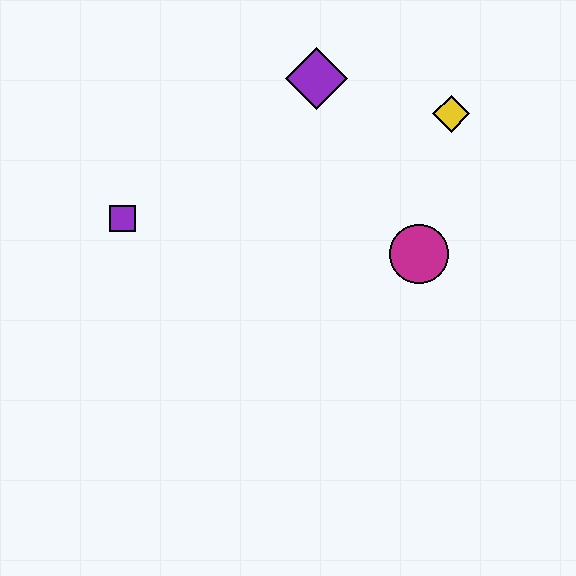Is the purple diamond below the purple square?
No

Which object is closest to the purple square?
The purple diamond is closest to the purple square.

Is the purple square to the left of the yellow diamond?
Yes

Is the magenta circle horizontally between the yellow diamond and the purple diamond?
Yes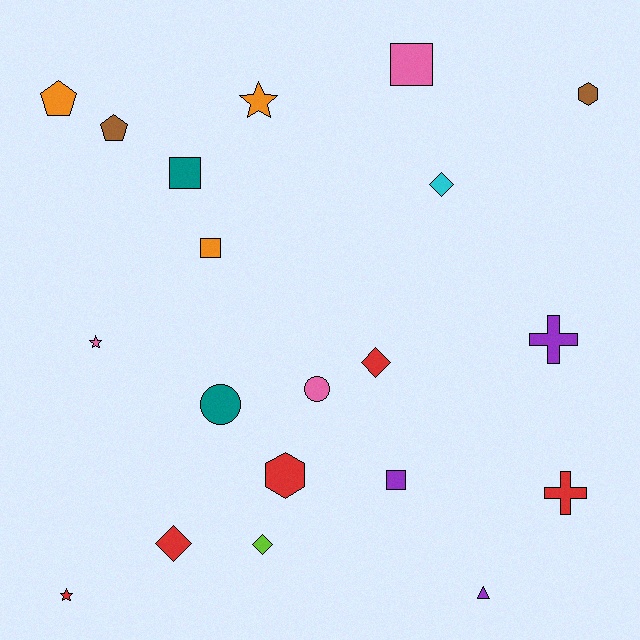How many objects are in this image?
There are 20 objects.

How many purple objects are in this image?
There are 3 purple objects.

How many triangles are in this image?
There is 1 triangle.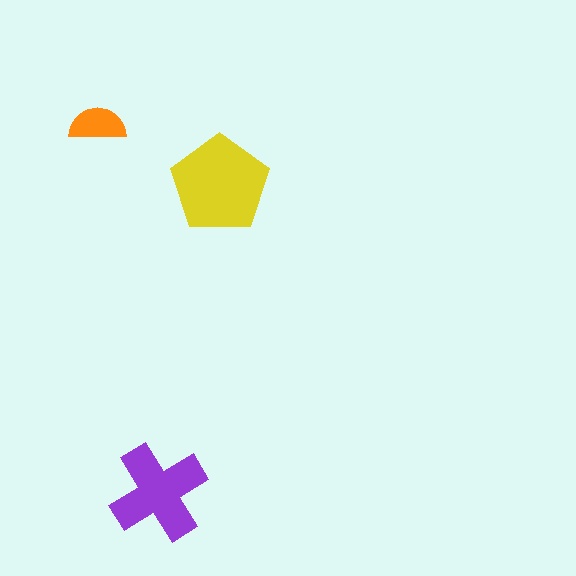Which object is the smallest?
The orange semicircle.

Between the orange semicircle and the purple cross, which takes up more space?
The purple cross.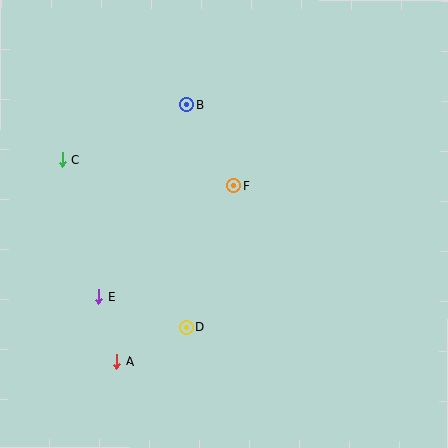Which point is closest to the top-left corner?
Point C is closest to the top-left corner.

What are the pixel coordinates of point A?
Point A is at (117, 362).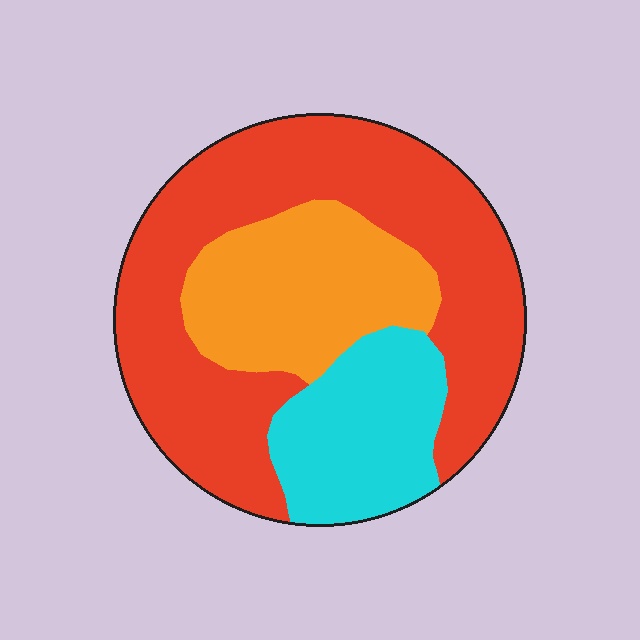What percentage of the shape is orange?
Orange covers 24% of the shape.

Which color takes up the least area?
Cyan, at roughly 20%.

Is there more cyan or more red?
Red.